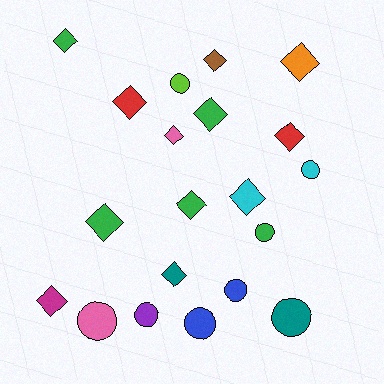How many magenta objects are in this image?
There is 1 magenta object.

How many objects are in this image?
There are 20 objects.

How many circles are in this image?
There are 8 circles.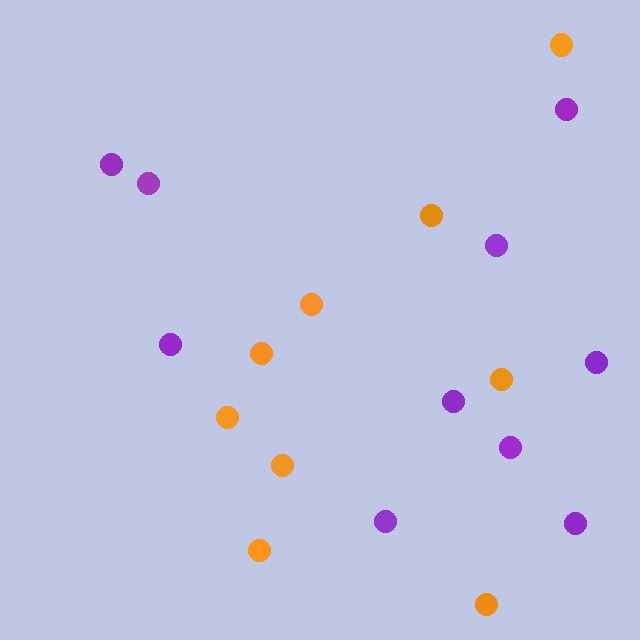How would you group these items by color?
There are 2 groups: one group of purple circles (10) and one group of orange circles (9).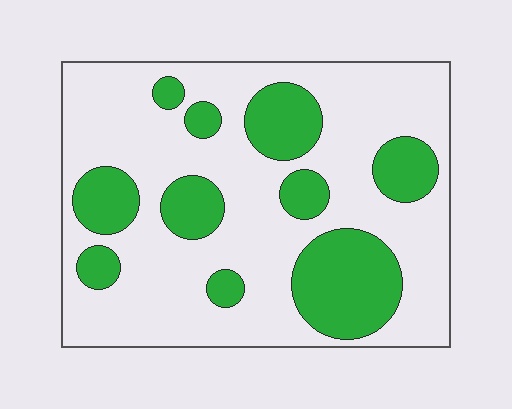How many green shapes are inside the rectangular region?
10.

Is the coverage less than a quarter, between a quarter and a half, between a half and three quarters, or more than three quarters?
Between a quarter and a half.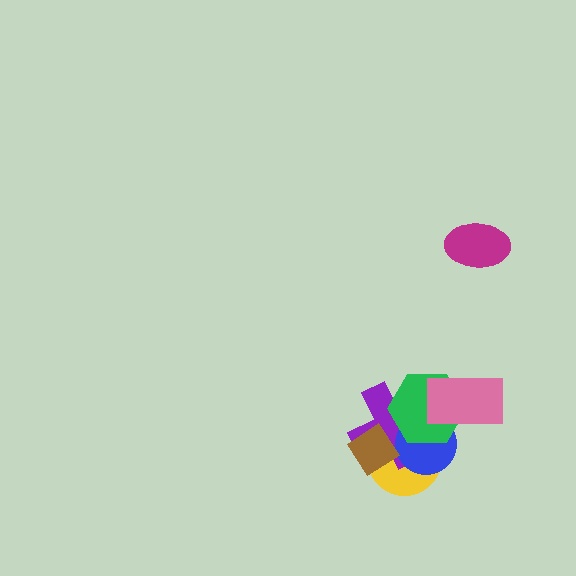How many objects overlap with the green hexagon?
4 objects overlap with the green hexagon.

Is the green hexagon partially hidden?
Yes, it is partially covered by another shape.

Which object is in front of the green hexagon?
The pink rectangle is in front of the green hexagon.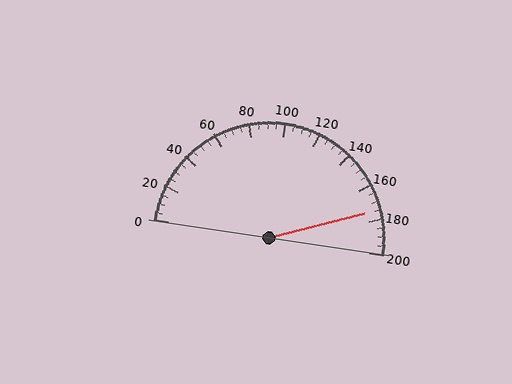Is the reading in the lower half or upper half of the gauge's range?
The reading is in the upper half of the range (0 to 200).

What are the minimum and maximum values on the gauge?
The gauge ranges from 0 to 200.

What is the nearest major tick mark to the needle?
The nearest major tick mark is 180.